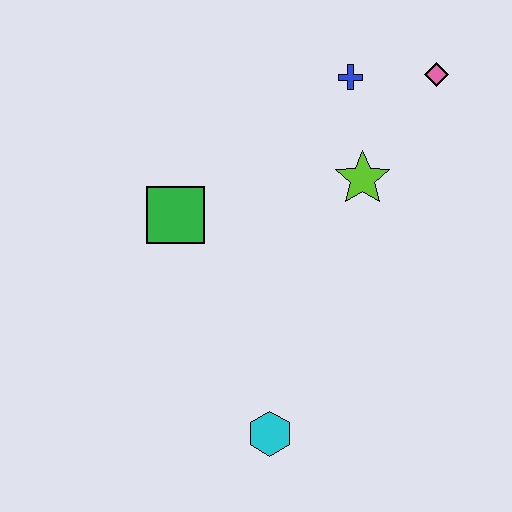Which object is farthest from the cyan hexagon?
The pink diamond is farthest from the cyan hexagon.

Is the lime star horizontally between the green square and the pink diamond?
Yes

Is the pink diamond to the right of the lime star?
Yes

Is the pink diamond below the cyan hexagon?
No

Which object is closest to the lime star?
The blue cross is closest to the lime star.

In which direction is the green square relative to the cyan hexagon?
The green square is above the cyan hexagon.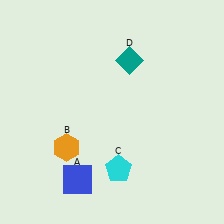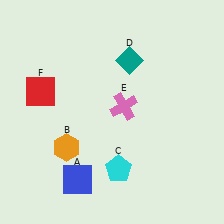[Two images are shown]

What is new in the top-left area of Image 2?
A red square (F) was added in the top-left area of Image 2.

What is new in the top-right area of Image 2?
A pink cross (E) was added in the top-right area of Image 2.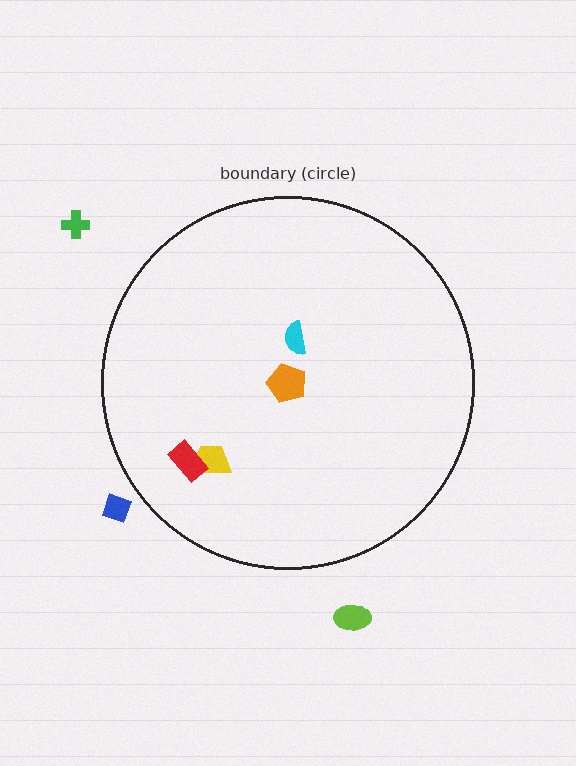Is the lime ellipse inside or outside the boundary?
Outside.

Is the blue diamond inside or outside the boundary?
Outside.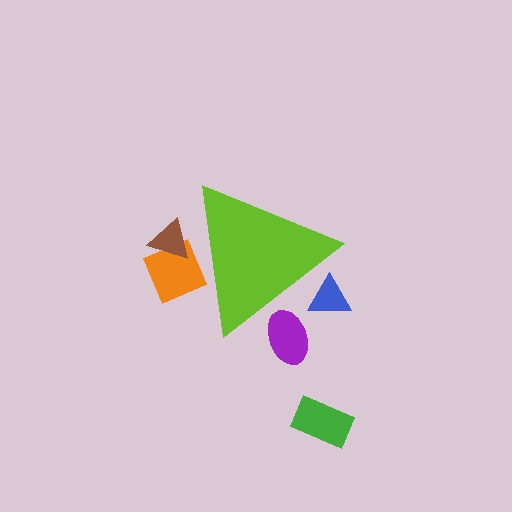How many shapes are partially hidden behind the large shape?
4 shapes are partially hidden.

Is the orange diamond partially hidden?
Yes, the orange diamond is partially hidden behind the lime triangle.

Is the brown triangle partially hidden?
Yes, the brown triangle is partially hidden behind the lime triangle.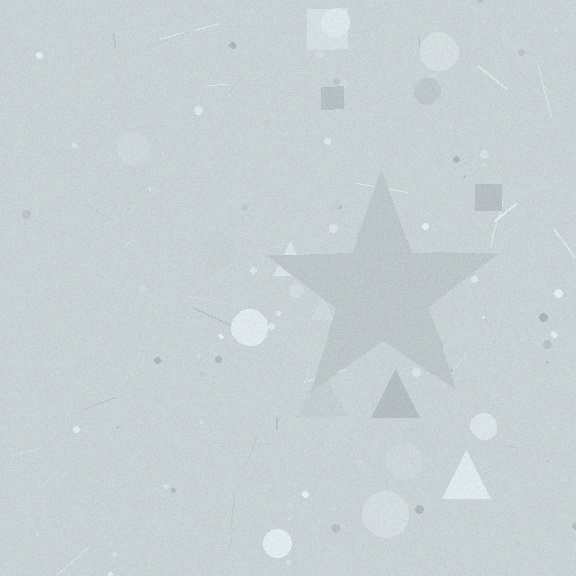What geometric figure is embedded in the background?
A star is embedded in the background.